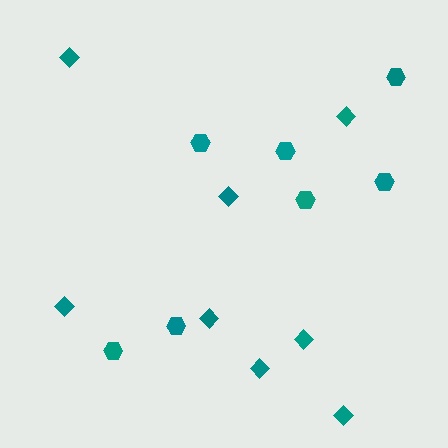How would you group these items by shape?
There are 2 groups: one group of hexagons (7) and one group of diamonds (8).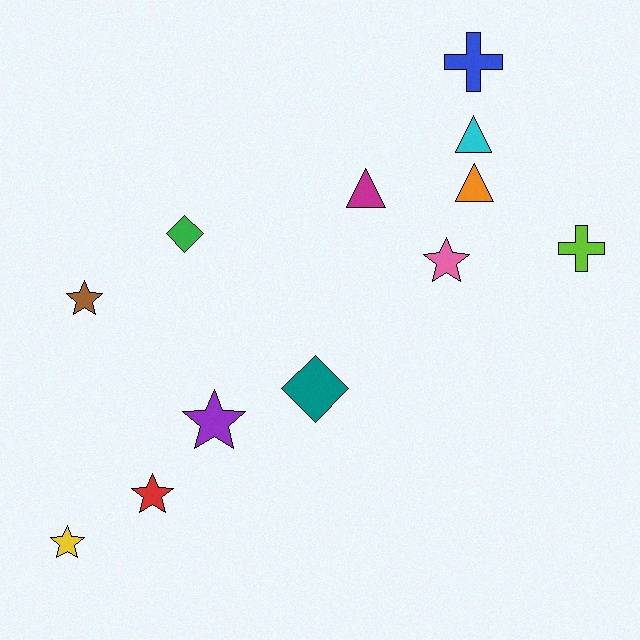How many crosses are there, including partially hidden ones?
There are 2 crosses.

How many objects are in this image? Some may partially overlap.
There are 12 objects.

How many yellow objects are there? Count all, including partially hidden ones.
There is 1 yellow object.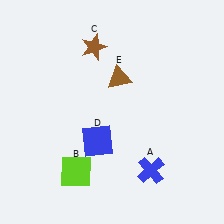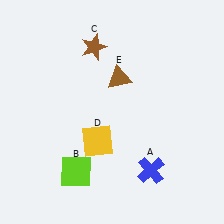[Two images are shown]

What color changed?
The square (D) changed from blue in Image 1 to yellow in Image 2.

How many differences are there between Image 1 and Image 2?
There is 1 difference between the two images.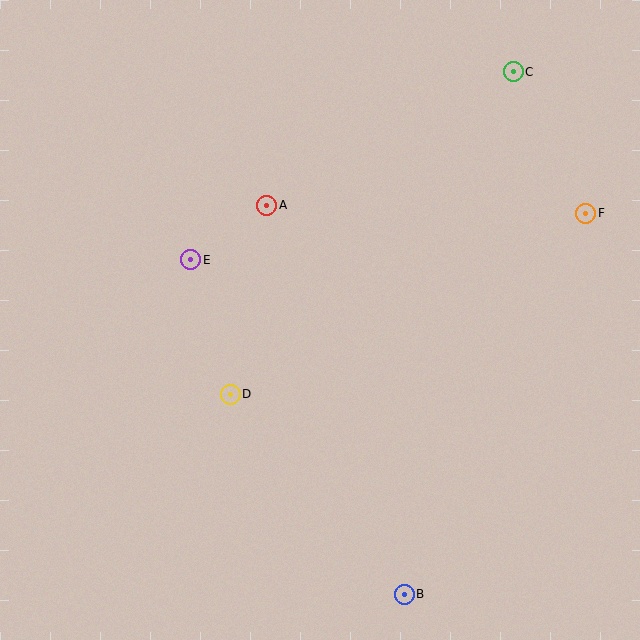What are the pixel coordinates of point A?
Point A is at (267, 205).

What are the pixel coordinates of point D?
Point D is at (230, 394).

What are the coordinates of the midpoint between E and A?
The midpoint between E and A is at (229, 232).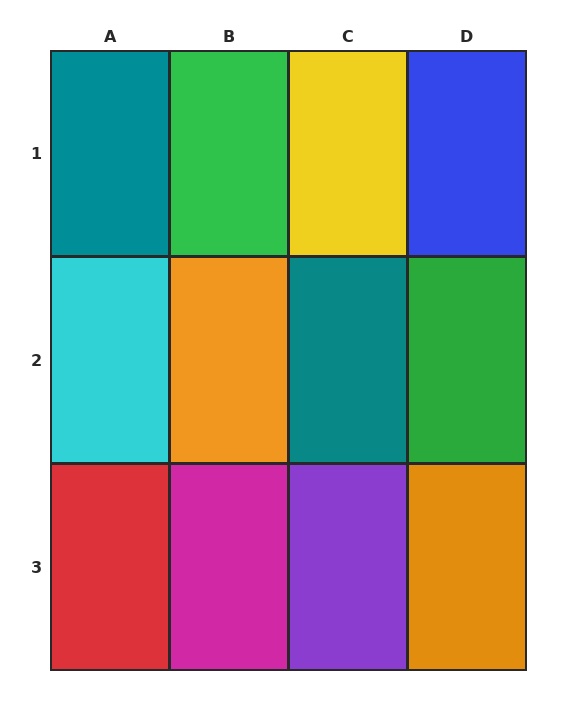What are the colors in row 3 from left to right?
Red, magenta, purple, orange.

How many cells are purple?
1 cell is purple.